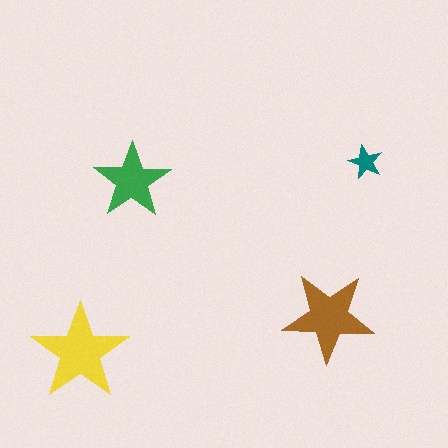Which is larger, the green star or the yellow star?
The yellow one.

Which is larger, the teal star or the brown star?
The brown one.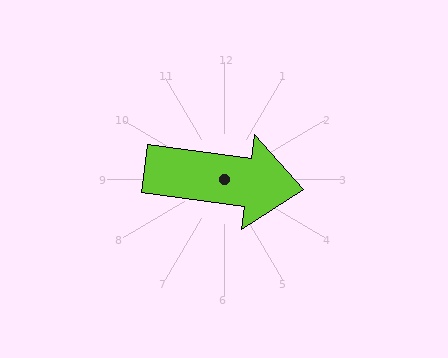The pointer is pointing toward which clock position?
Roughly 3 o'clock.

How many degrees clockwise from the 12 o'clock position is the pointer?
Approximately 97 degrees.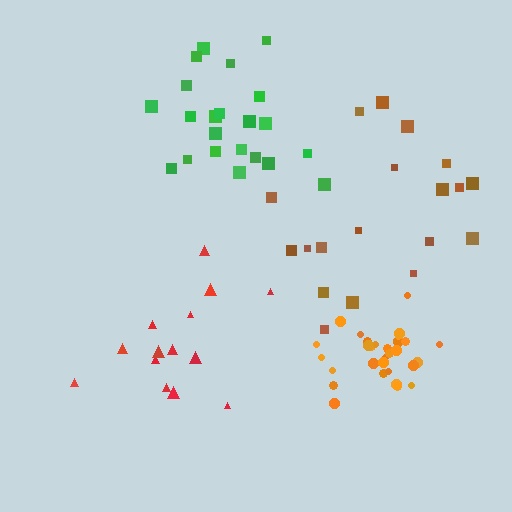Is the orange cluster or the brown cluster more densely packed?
Orange.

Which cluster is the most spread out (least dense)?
Brown.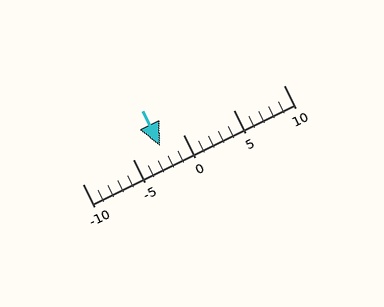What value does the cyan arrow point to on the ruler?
The cyan arrow points to approximately -2.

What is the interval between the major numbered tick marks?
The major tick marks are spaced 5 units apart.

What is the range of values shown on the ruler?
The ruler shows values from -10 to 10.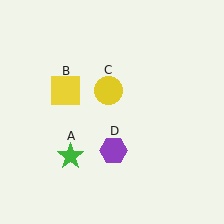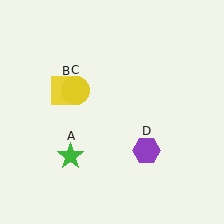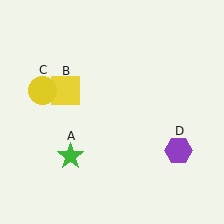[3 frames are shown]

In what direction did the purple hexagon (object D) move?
The purple hexagon (object D) moved right.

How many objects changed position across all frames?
2 objects changed position: yellow circle (object C), purple hexagon (object D).